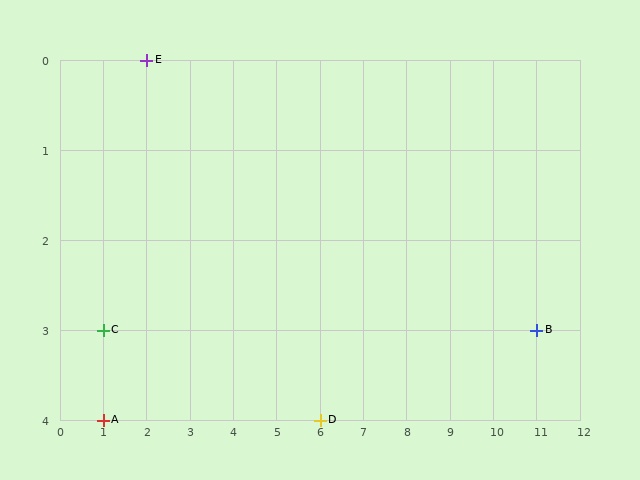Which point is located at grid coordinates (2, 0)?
Point E is at (2, 0).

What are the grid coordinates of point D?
Point D is at grid coordinates (6, 4).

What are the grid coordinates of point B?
Point B is at grid coordinates (11, 3).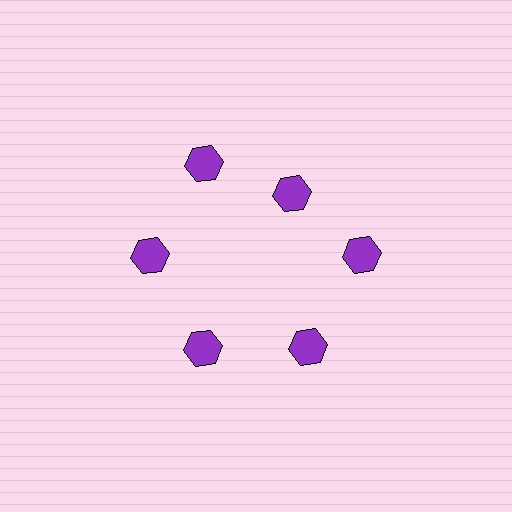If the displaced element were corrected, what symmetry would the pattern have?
It would have 6-fold rotational symmetry — the pattern would map onto itself every 60 degrees.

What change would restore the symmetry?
The symmetry would be restored by moving it outward, back onto the ring so that all 6 hexagons sit at equal angles and equal distance from the center.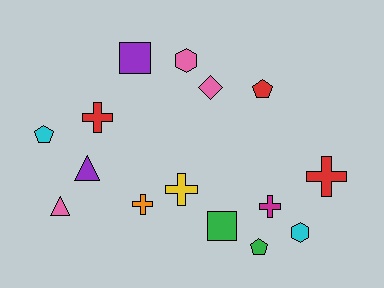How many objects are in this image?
There are 15 objects.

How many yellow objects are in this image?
There is 1 yellow object.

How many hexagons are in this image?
There are 2 hexagons.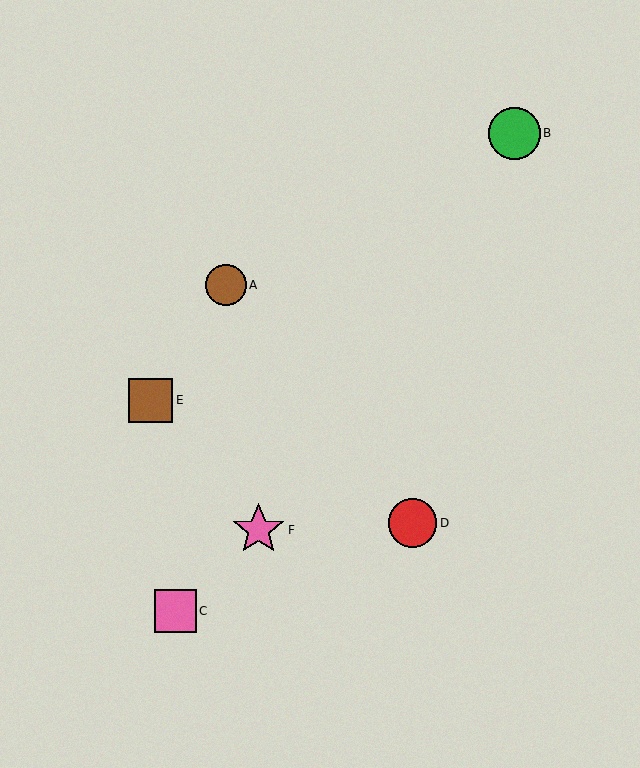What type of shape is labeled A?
Shape A is a brown circle.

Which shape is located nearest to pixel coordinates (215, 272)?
The brown circle (labeled A) at (226, 285) is nearest to that location.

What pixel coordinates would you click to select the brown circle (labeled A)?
Click at (226, 285) to select the brown circle A.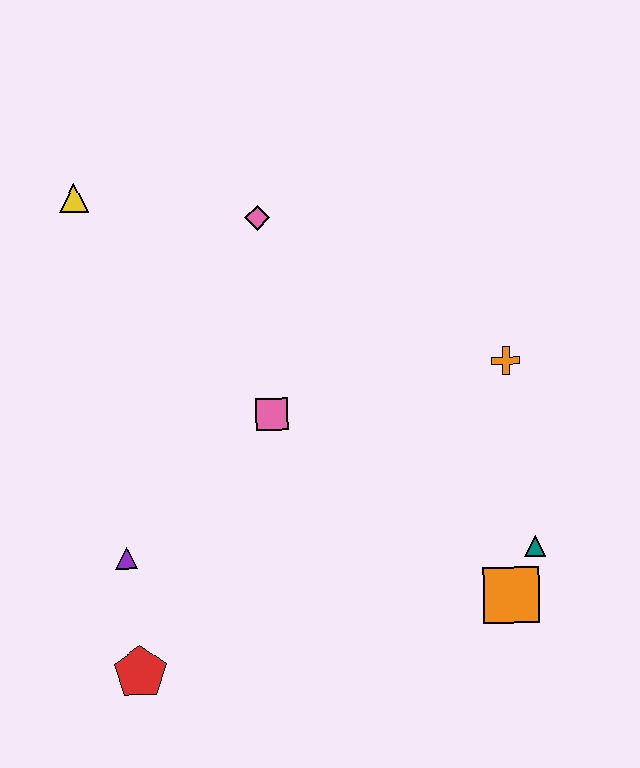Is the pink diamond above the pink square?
Yes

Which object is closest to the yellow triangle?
The pink diamond is closest to the yellow triangle.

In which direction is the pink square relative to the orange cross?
The pink square is to the left of the orange cross.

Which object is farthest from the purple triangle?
The orange cross is farthest from the purple triangle.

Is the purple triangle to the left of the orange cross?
Yes